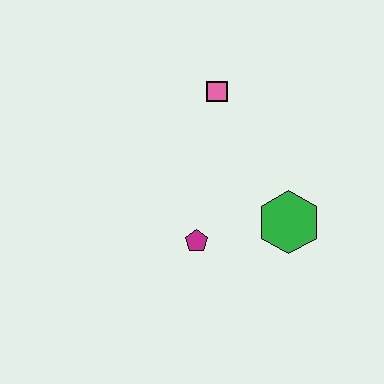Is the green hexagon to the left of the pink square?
No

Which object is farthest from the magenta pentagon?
The pink square is farthest from the magenta pentagon.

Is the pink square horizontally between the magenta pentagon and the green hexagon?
Yes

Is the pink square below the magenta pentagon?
No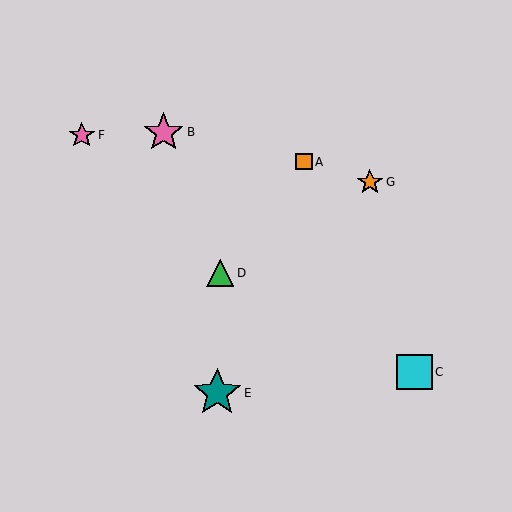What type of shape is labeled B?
Shape B is a pink star.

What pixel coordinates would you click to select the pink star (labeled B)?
Click at (164, 132) to select the pink star B.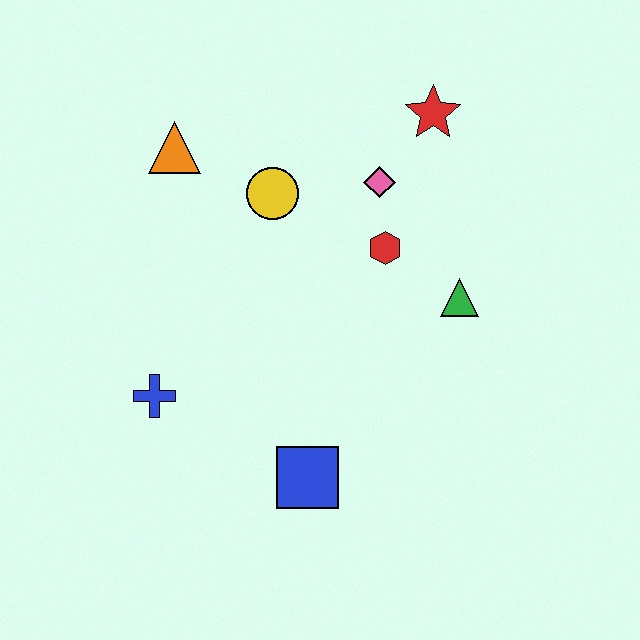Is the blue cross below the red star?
Yes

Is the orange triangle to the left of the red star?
Yes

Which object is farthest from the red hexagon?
The blue cross is farthest from the red hexagon.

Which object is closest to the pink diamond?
The red hexagon is closest to the pink diamond.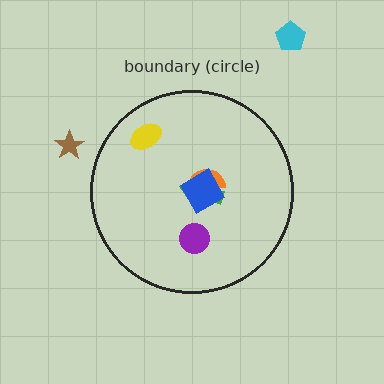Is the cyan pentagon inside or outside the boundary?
Outside.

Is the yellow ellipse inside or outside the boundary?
Inside.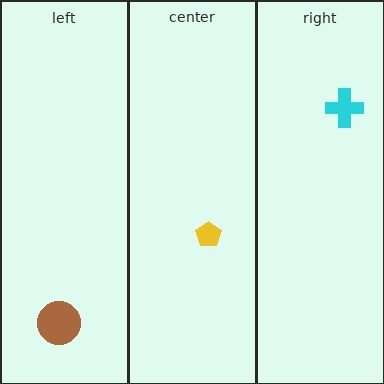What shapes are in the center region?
The yellow pentagon.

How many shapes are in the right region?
1.